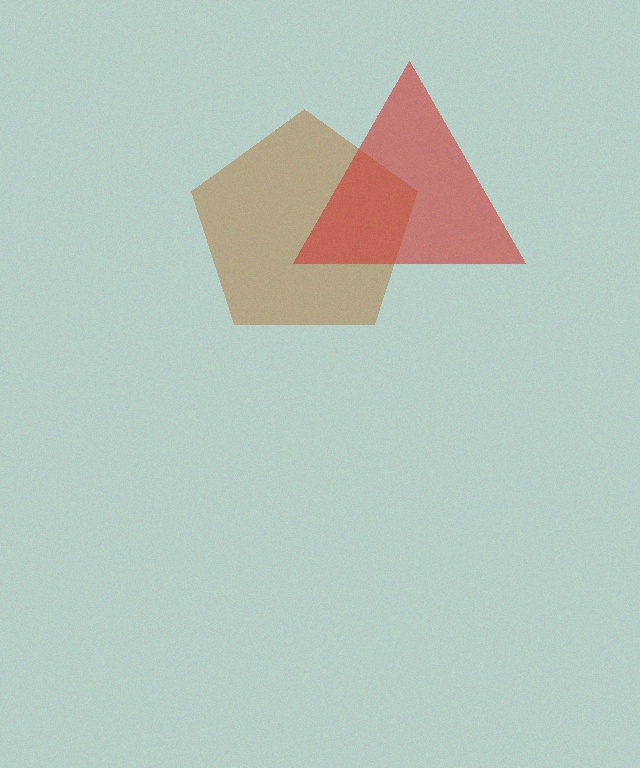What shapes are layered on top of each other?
The layered shapes are: a brown pentagon, a red triangle.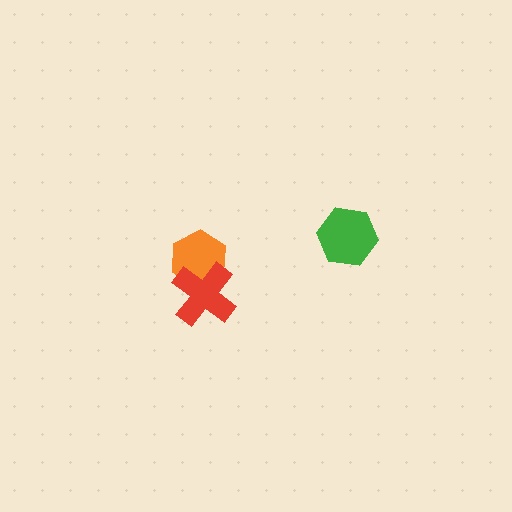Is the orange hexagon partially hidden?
Yes, it is partially covered by another shape.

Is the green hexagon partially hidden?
No, no other shape covers it.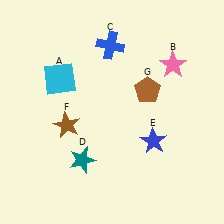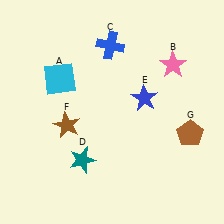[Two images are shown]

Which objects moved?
The objects that moved are: the blue star (E), the brown pentagon (G).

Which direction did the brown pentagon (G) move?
The brown pentagon (G) moved down.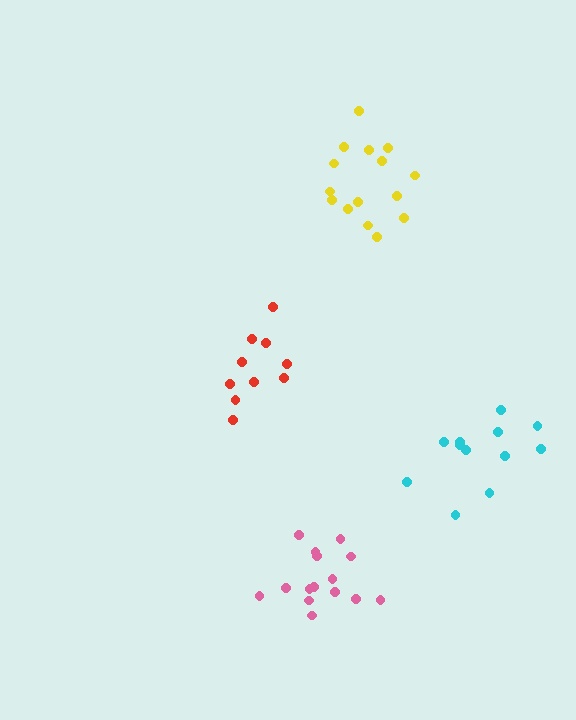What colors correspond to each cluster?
The clusters are colored: pink, yellow, red, cyan.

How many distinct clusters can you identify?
There are 4 distinct clusters.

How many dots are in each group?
Group 1: 15 dots, Group 2: 15 dots, Group 3: 10 dots, Group 4: 12 dots (52 total).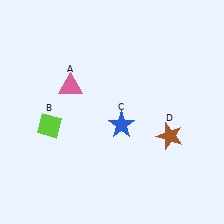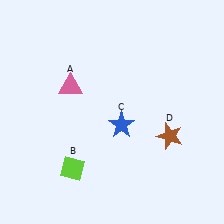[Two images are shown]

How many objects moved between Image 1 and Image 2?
1 object moved between the two images.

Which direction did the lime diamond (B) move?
The lime diamond (B) moved down.